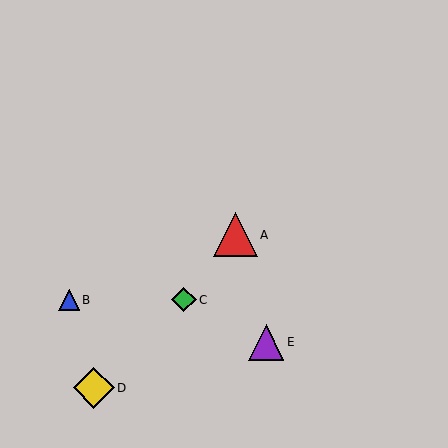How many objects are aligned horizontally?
2 objects (B, C) are aligned horizontally.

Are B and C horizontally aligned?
Yes, both are at y≈300.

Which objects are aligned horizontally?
Objects B, C are aligned horizontally.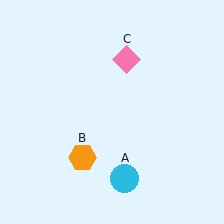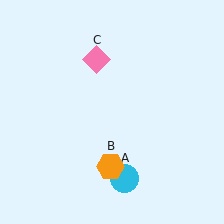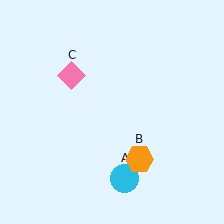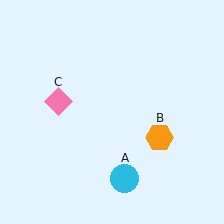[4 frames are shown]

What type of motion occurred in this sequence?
The orange hexagon (object B), pink diamond (object C) rotated counterclockwise around the center of the scene.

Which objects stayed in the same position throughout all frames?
Cyan circle (object A) remained stationary.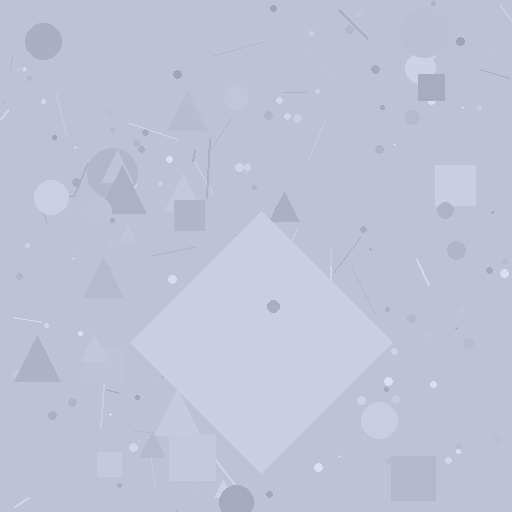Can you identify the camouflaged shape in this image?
The camouflaged shape is a diamond.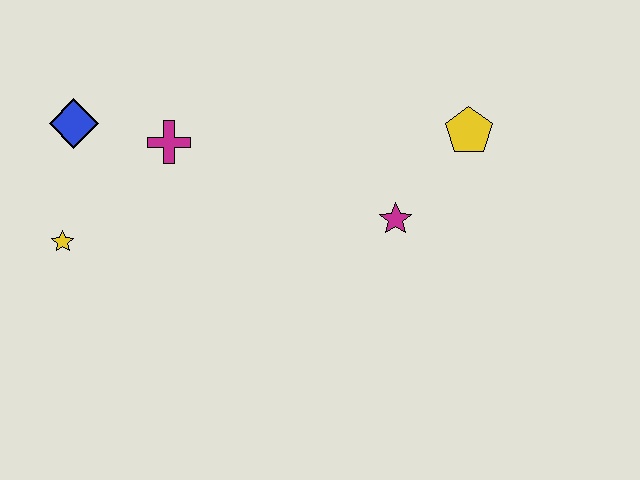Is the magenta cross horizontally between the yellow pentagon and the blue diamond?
Yes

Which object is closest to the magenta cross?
The blue diamond is closest to the magenta cross.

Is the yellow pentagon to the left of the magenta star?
No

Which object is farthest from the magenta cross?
The yellow pentagon is farthest from the magenta cross.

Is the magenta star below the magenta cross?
Yes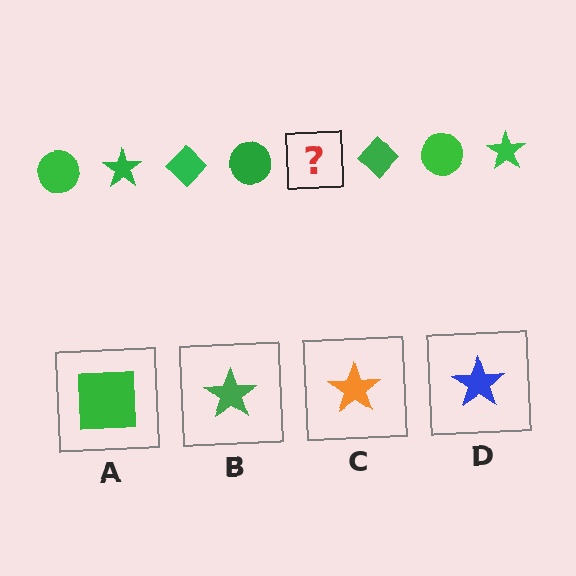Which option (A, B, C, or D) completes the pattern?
B.